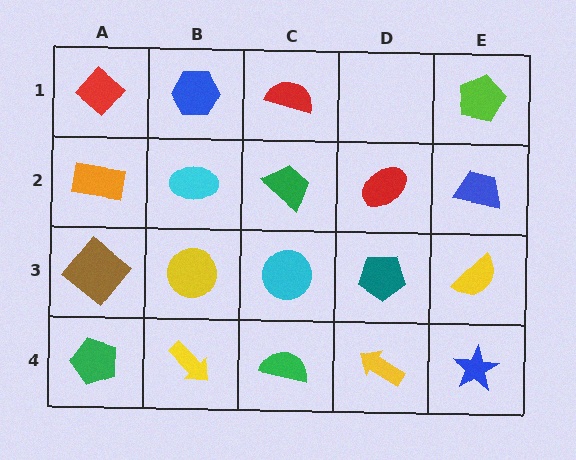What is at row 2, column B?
A cyan ellipse.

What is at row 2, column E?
A blue trapezoid.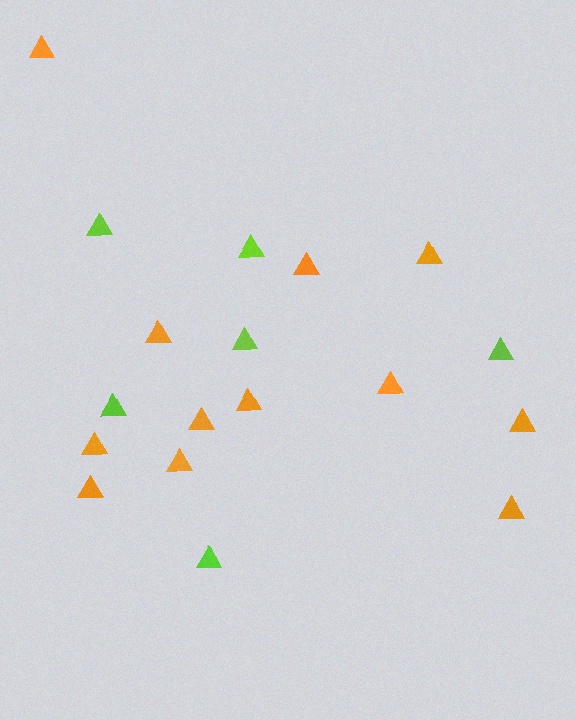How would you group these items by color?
There are 2 groups: one group of lime triangles (6) and one group of orange triangles (12).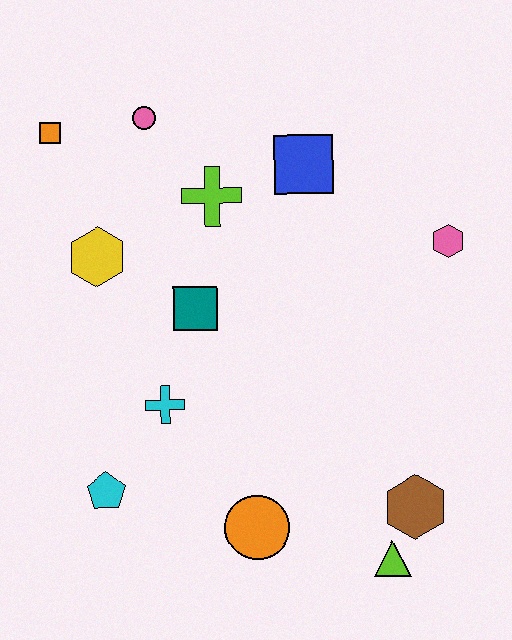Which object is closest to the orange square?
The pink circle is closest to the orange square.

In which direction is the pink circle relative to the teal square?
The pink circle is above the teal square.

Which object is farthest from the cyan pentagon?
The pink hexagon is farthest from the cyan pentagon.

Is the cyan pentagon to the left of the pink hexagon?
Yes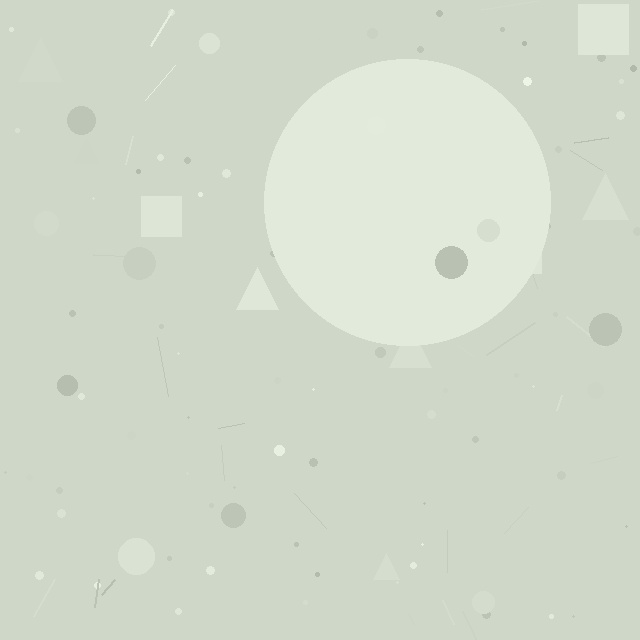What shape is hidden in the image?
A circle is hidden in the image.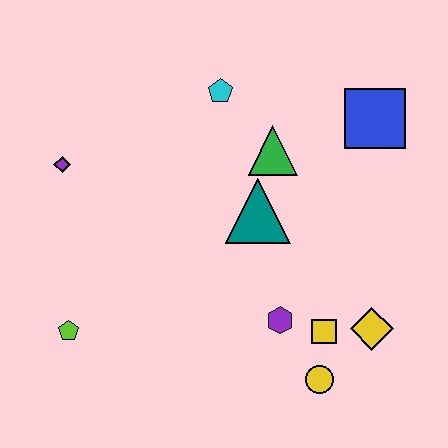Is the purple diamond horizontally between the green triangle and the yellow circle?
No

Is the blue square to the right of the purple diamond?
Yes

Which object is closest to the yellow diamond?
The yellow square is closest to the yellow diamond.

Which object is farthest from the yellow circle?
The purple diamond is farthest from the yellow circle.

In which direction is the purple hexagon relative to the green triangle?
The purple hexagon is below the green triangle.